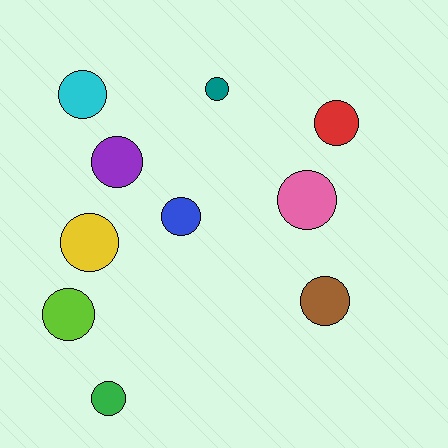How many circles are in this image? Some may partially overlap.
There are 10 circles.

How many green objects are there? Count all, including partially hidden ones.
There is 1 green object.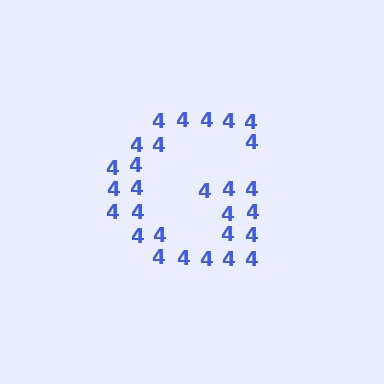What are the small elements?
The small elements are digit 4's.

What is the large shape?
The large shape is the letter G.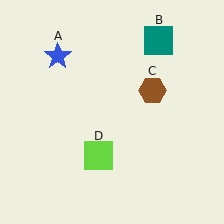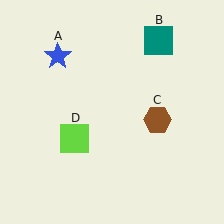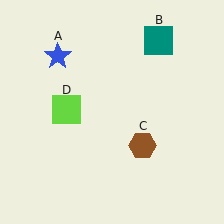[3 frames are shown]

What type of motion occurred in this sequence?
The brown hexagon (object C), lime square (object D) rotated clockwise around the center of the scene.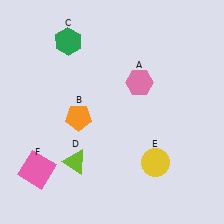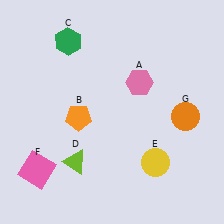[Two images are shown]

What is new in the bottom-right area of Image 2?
An orange circle (G) was added in the bottom-right area of Image 2.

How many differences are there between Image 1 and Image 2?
There is 1 difference between the two images.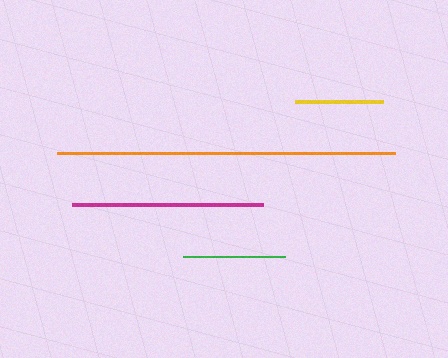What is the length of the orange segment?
The orange segment is approximately 338 pixels long.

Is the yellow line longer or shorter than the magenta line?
The magenta line is longer than the yellow line.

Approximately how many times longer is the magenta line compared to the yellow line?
The magenta line is approximately 2.2 times the length of the yellow line.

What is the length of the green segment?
The green segment is approximately 102 pixels long.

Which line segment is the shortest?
The yellow line is the shortest at approximately 88 pixels.